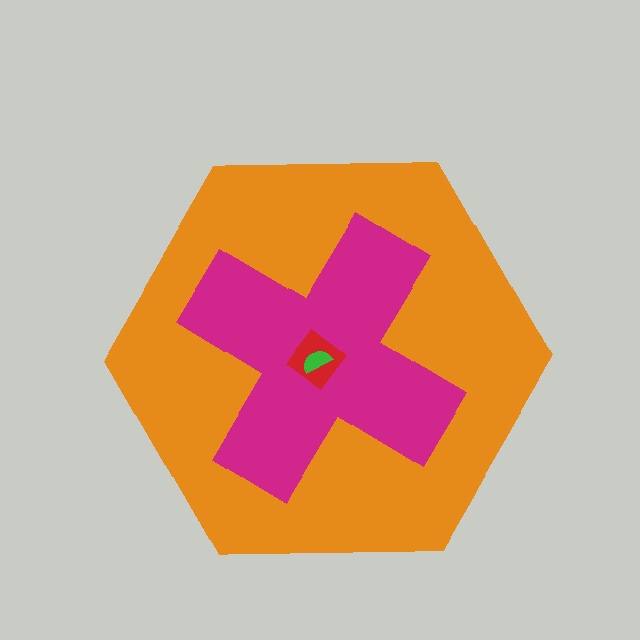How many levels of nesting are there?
4.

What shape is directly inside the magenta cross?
The red diamond.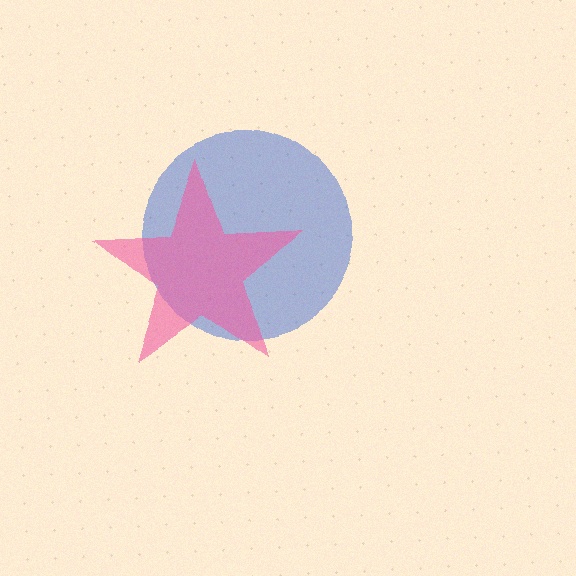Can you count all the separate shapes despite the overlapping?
Yes, there are 2 separate shapes.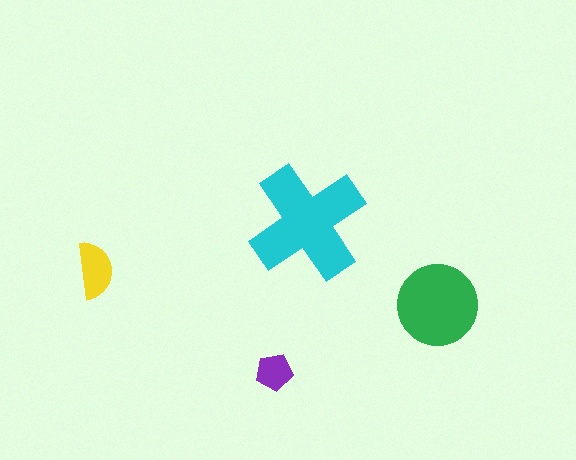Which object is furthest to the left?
The yellow semicircle is leftmost.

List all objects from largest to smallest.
The cyan cross, the green circle, the yellow semicircle, the purple pentagon.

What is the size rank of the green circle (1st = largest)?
2nd.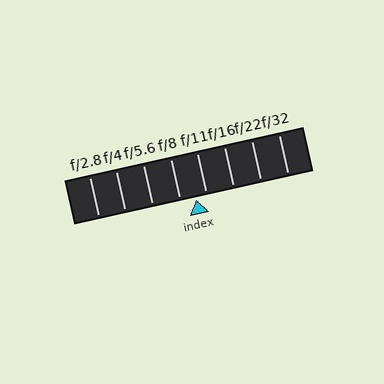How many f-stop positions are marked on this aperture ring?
There are 8 f-stop positions marked.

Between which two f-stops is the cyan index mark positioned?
The index mark is between f/8 and f/11.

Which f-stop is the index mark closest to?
The index mark is closest to f/11.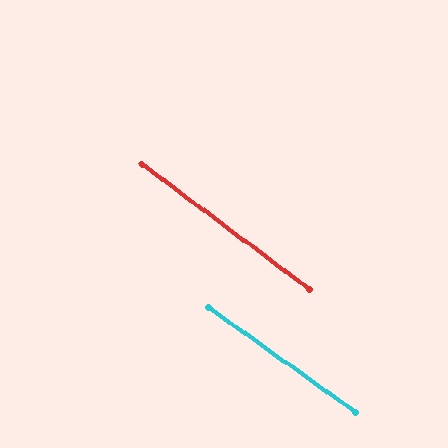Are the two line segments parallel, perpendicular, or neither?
Parallel — their directions differ by only 1.3°.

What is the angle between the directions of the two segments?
Approximately 1 degree.